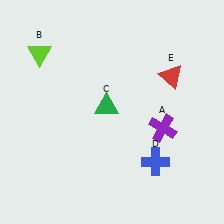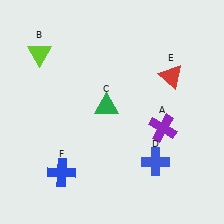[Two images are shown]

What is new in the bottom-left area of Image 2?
A blue cross (F) was added in the bottom-left area of Image 2.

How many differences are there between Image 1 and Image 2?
There is 1 difference between the two images.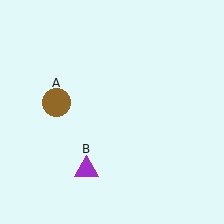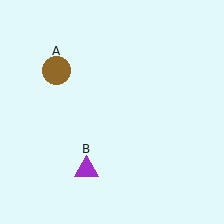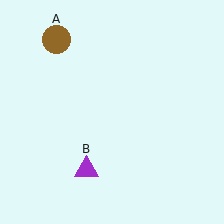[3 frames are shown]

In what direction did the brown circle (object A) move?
The brown circle (object A) moved up.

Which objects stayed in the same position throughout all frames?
Purple triangle (object B) remained stationary.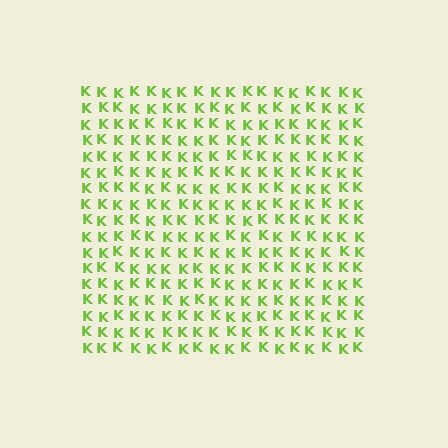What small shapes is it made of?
It is made of small letter K's.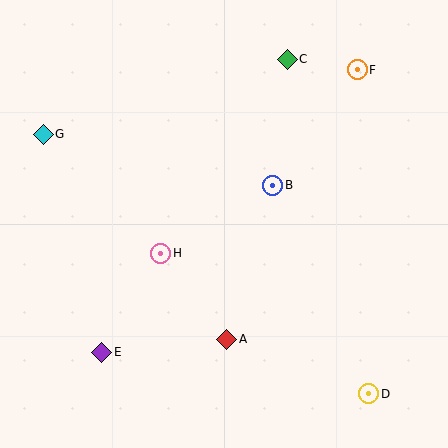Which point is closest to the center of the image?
Point B at (273, 185) is closest to the center.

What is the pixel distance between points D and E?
The distance between D and E is 270 pixels.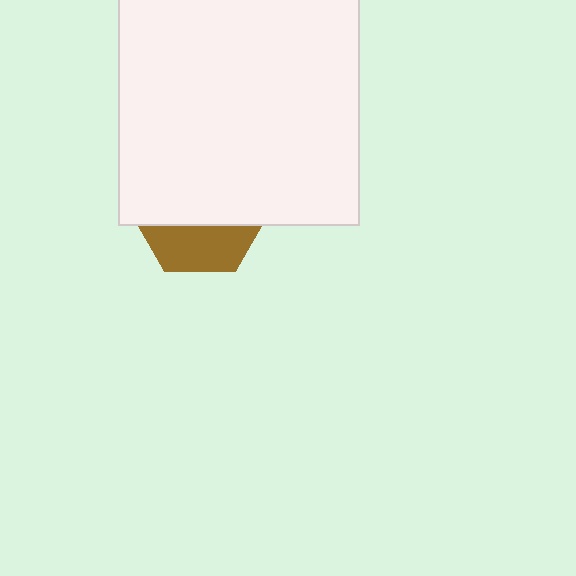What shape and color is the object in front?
The object in front is a white square.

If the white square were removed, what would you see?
You would see the complete brown hexagon.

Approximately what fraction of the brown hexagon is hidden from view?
Roughly 65% of the brown hexagon is hidden behind the white square.